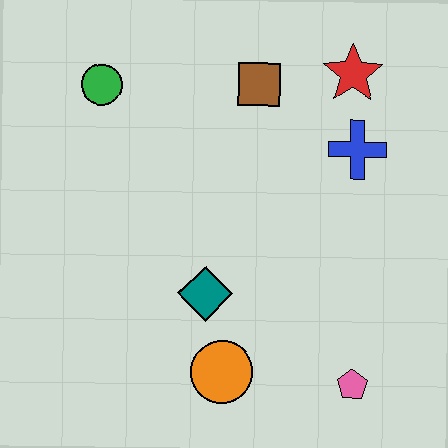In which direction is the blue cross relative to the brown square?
The blue cross is to the right of the brown square.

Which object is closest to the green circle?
The brown square is closest to the green circle.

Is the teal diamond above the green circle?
No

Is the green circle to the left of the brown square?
Yes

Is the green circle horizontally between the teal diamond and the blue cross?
No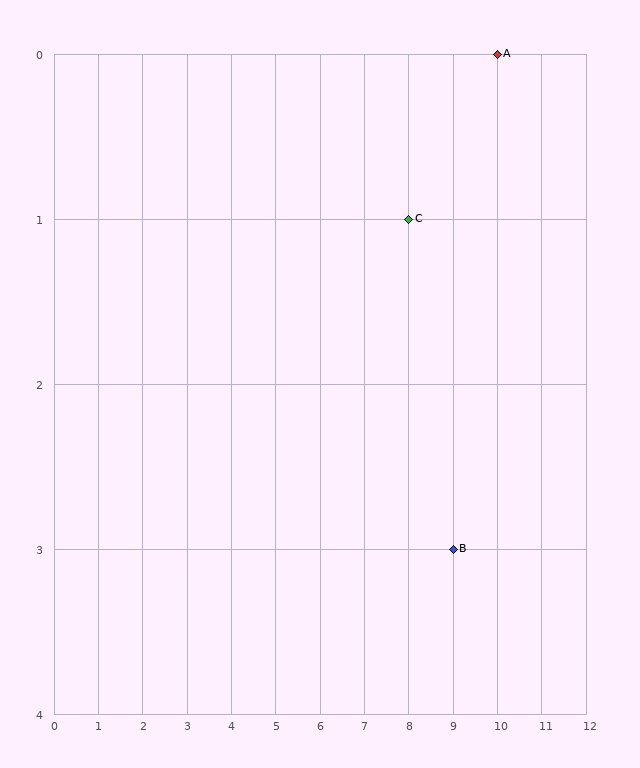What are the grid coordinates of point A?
Point A is at grid coordinates (10, 0).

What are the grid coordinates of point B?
Point B is at grid coordinates (9, 3).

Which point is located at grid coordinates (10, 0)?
Point A is at (10, 0).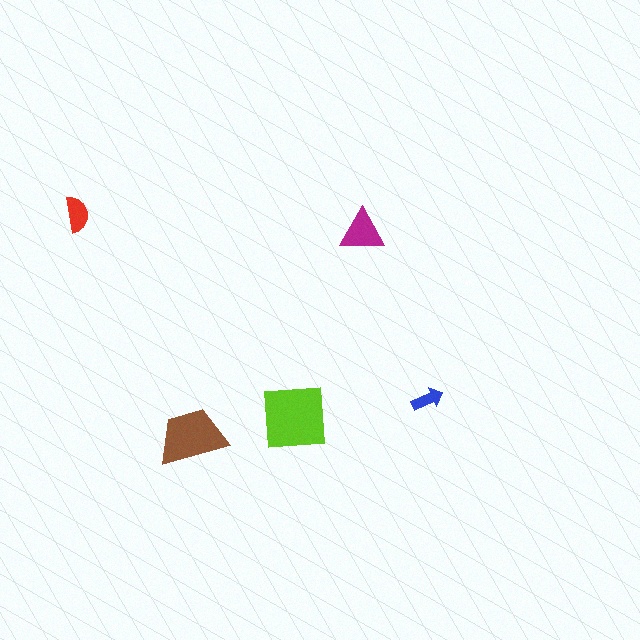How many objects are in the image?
There are 5 objects in the image.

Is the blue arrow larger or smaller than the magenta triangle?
Smaller.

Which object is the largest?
The lime square.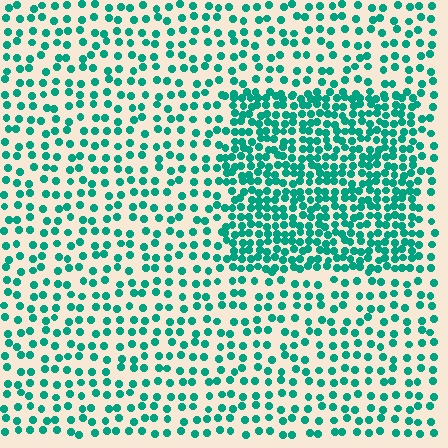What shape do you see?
I see a rectangle.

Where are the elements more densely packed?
The elements are more densely packed inside the rectangle boundary.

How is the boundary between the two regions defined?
The boundary is defined by a change in element density (approximately 2.2x ratio). All elements are the same color, size, and shape.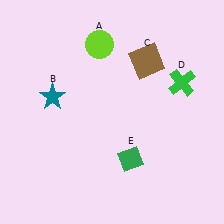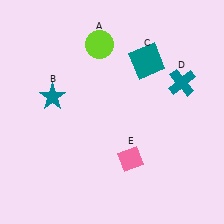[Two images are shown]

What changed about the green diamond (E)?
In Image 1, E is green. In Image 2, it changed to pink.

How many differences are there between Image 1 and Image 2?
There are 3 differences between the two images.